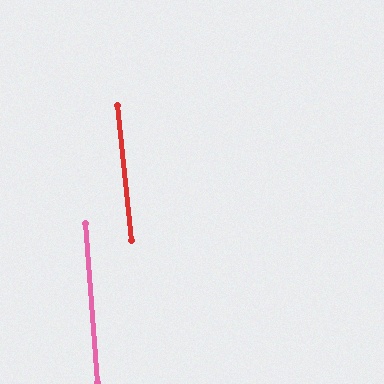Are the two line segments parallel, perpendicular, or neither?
Parallel — their directions differ by only 1.3°.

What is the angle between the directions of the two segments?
Approximately 1 degree.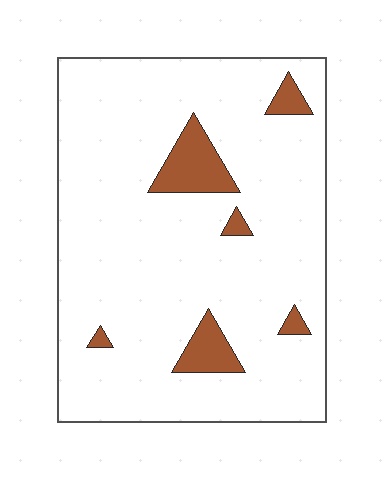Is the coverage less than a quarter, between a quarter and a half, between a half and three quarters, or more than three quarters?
Less than a quarter.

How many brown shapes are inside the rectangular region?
6.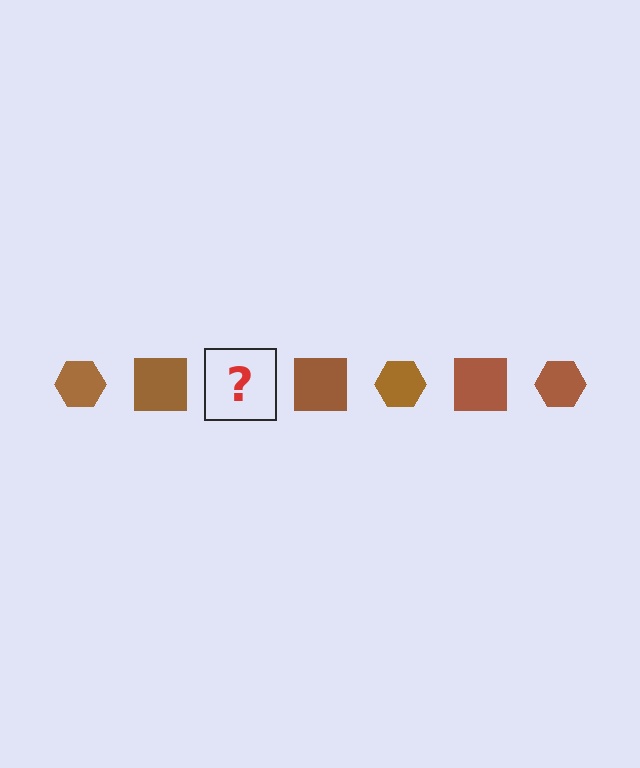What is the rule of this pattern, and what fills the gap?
The rule is that the pattern cycles through hexagon, square shapes in brown. The gap should be filled with a brown hexagon.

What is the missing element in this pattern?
The missing element is a brown hexagon.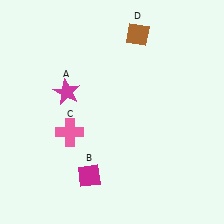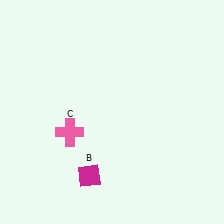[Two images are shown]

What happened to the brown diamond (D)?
The brown diamond (D) was removed in Image 2. It was in the top-right area of Image 1.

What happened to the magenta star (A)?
The magenta star (A) was removed in Image 2. It was in the top-left area of Image 1.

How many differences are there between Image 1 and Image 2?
There are 2 differences between the two images.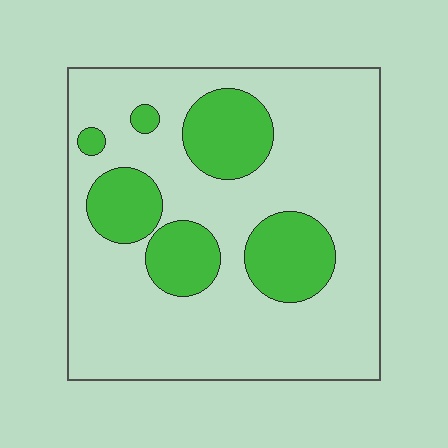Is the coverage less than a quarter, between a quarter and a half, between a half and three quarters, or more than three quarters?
Less than a quarter.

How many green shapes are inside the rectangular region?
6.